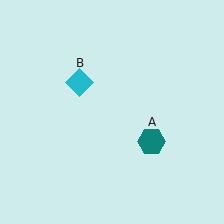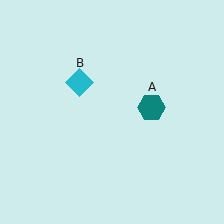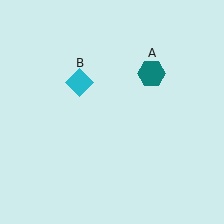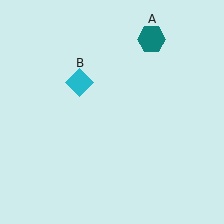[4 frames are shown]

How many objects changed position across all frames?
1 object changed position: teal hexagon (object A).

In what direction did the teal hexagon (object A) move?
The teal hexagon (object A) moved up.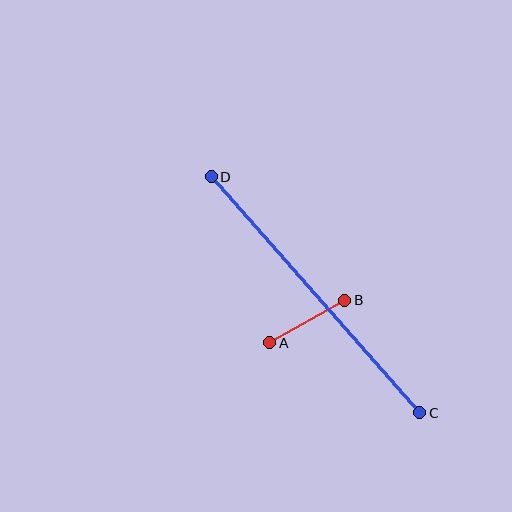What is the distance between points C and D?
The distance is approximately 315 pixels.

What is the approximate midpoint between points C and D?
The midpoint is at approximately (315, 295) pixels.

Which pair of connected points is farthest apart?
Points C and D are farthest apart.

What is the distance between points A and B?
The distance is approximately 86 pixels.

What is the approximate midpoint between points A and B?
The midpoint is at approximately (307, 321) pixels.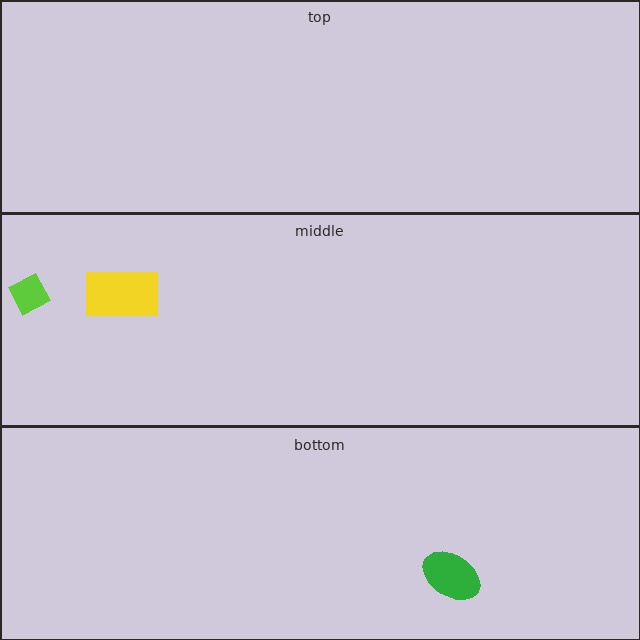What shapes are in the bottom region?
The green ellipse.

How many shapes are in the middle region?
2.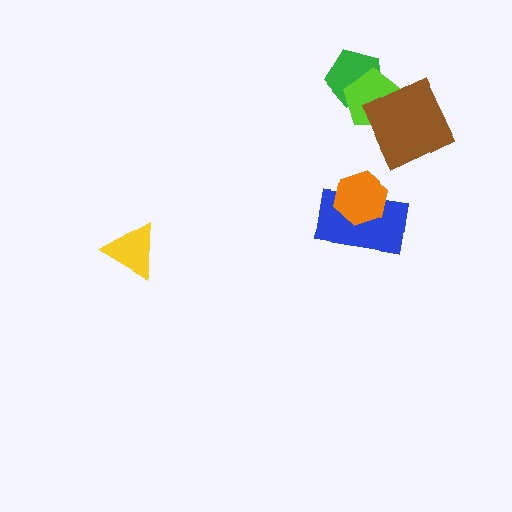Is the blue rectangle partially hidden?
Yes, it is partially covered by another shape.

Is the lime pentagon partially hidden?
Yes, it is partially covered by another shape.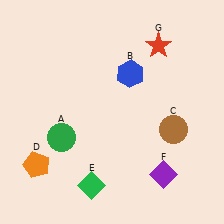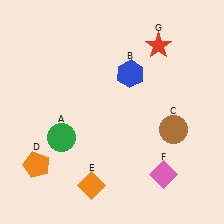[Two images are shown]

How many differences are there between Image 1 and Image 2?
There are 2 differences between the two images.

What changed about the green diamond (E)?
In Image 1, E is green. In Image 2, it changed to orange.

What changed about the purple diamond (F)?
In Image 1, F is purple. In Image 2, it changed to pink.